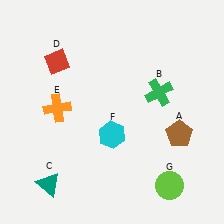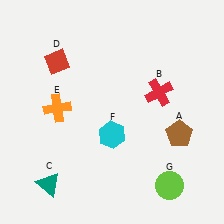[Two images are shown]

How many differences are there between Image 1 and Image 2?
There is 1 difference between the two images.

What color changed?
The cross (B) changed from green in Image 1 to red in Image 2.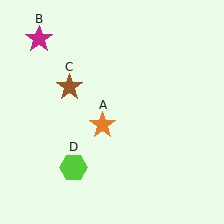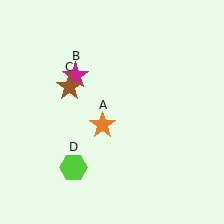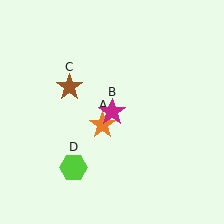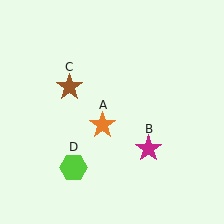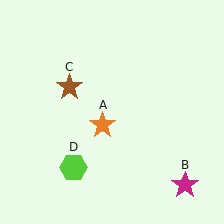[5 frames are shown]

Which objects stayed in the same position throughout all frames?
Orange star (object A) and brown star (object C) and lime hexagon (object D) remained stationary.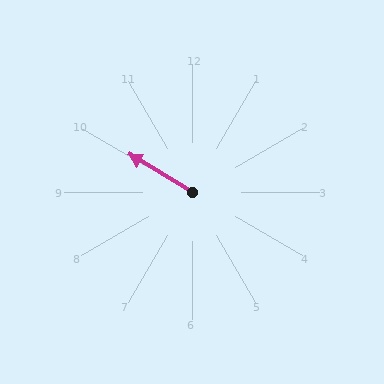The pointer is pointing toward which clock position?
Roughly 10 o'clock.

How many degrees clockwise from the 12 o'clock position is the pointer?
Approximately 301 degrees.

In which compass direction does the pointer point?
Northwest.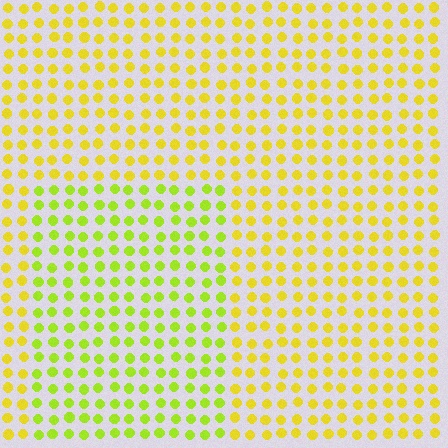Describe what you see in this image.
The image is filled with small yellow elements in a uniform arrangement. A rectangle-shaped region is visible where the elements are tinted to a slightly different hue, forming a subtle color boundary.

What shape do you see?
I see a rectangle.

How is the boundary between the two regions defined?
The boundary is defined purely by a slight shift in hue (about 27 degrees). Spacing, size, and orientation are identical on both sides.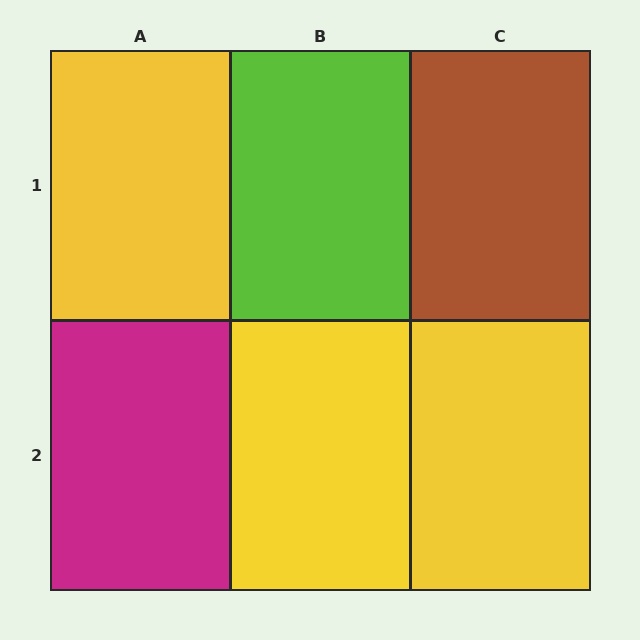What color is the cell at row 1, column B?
Lime.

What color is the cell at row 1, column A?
Yellow.